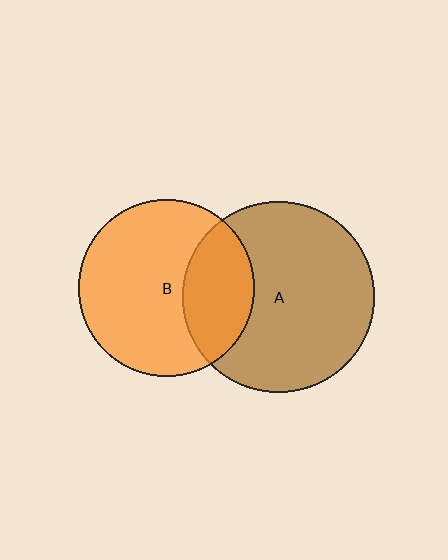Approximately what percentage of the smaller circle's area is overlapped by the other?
Approximately 30%.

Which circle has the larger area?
Circle A (brown).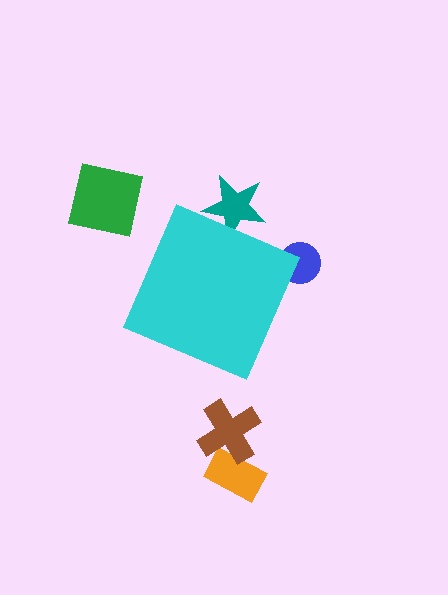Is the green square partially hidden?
No, the green square is fully visible.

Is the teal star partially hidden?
Yes, the teal star is partially hidden behind the cyan diamond.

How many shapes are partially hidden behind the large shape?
2 shapes are partially hidden.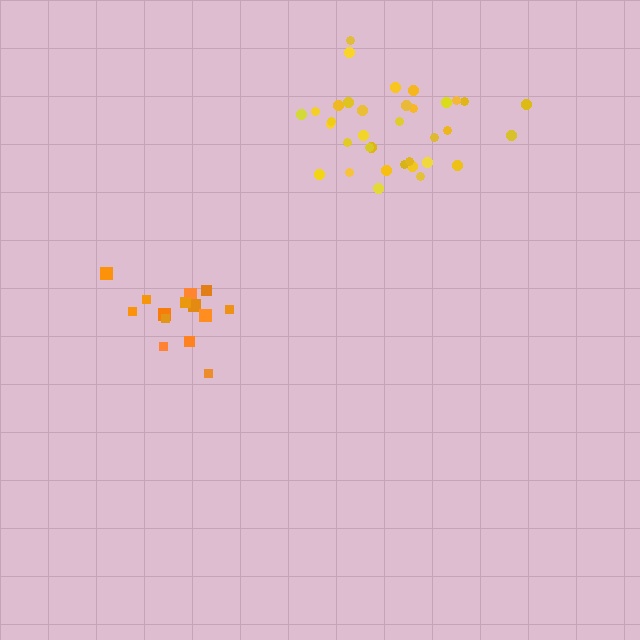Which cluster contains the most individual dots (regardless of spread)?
Yellow (35).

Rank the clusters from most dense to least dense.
yellow, orange.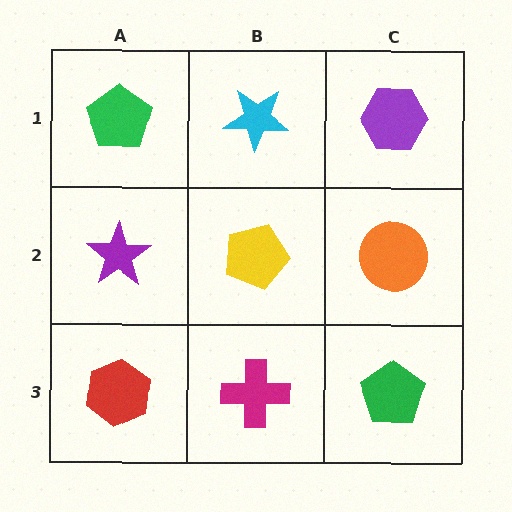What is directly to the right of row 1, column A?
A cyan star.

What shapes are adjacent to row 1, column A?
A purple star (row 2, column A), a cyan star (row 1, column B).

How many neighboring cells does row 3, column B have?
3.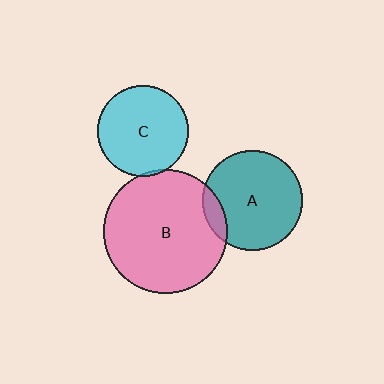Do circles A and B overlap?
Yes.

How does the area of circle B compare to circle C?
Approximately 1.8 times.